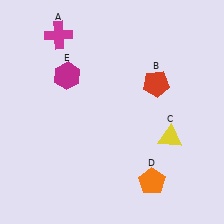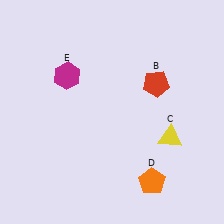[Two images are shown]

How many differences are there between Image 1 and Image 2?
There is 1 difference between the two images.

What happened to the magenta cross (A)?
The magenta cross (A) was removed in Image 2. It was in the top-left area of Image 1.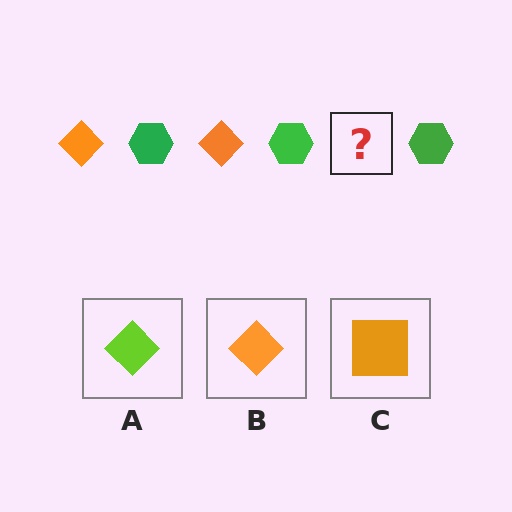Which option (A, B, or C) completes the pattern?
B.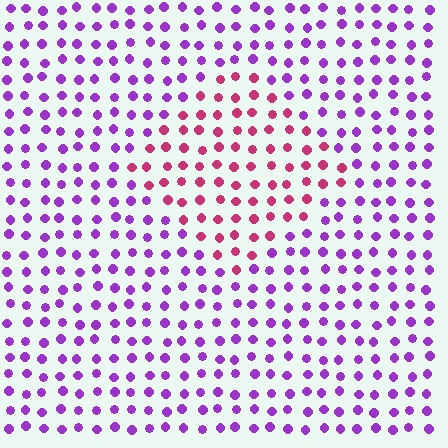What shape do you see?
I see a diamond.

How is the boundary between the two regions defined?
The boundary is defined purely by a slight shift in hue (about 51 degrees). Spacing, size, and orientation are identical on both sides.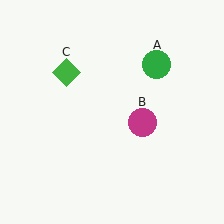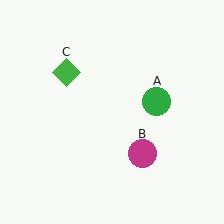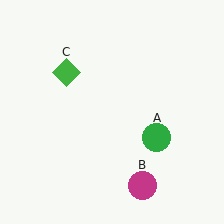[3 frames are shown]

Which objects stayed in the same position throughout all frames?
Green diamond (object C) remained stationary.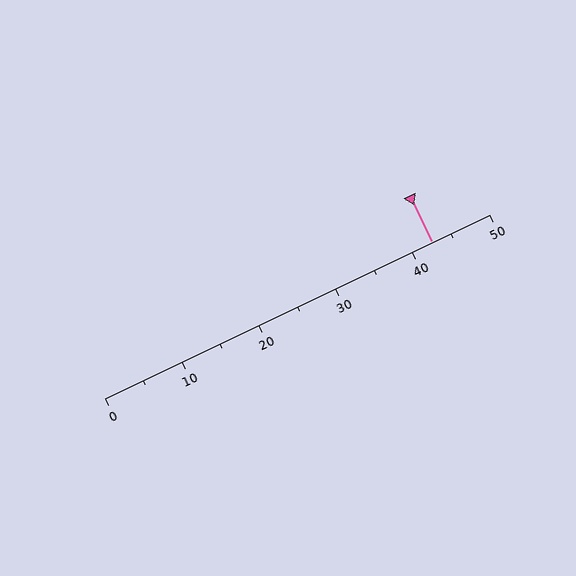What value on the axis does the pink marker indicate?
The marker indicates approximately 42.5.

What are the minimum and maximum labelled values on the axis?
The axis runs from 0 to 50.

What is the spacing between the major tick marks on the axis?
The major ticks are spaced 10 apart.